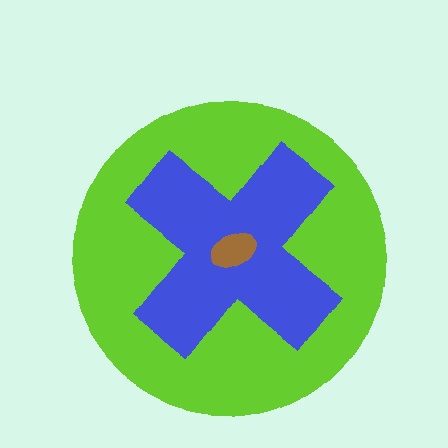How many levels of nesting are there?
3.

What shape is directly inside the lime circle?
The blue cross.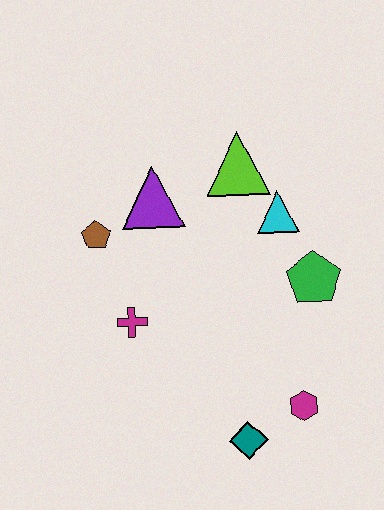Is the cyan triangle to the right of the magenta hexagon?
No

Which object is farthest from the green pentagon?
The brown pentagon is farthest from the green pentagon.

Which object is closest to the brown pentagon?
The purple triangle is closest to the brown pentagon.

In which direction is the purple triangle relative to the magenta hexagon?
The purple triangle is above the magenta hexagon.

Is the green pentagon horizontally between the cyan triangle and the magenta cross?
No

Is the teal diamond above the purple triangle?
No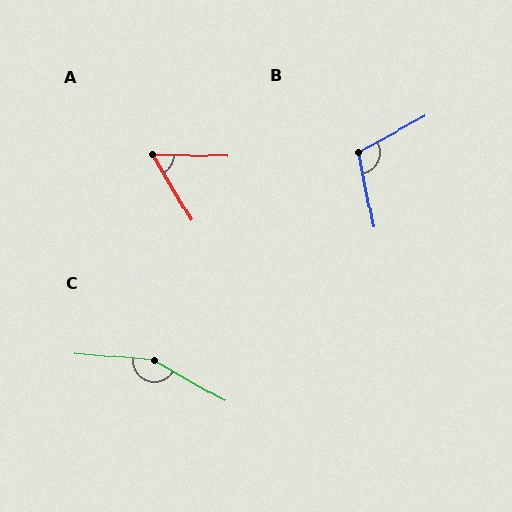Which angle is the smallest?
A, at approximately 58 degrees.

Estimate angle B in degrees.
Approximately 107 degrees.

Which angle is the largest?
C, at approximately 155 degrees.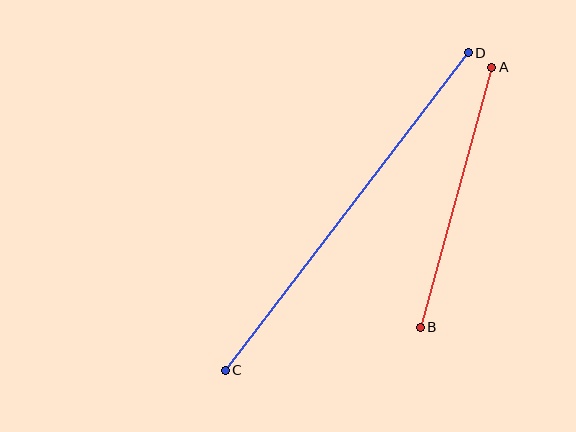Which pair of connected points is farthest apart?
Points C and D are farthest apart.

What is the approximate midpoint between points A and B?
The midpoint is at approximately (456, 197) pixels.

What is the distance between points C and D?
The distance is approximately 400 pixels.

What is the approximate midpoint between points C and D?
The midpoint is at approximately (347, 212) pixels.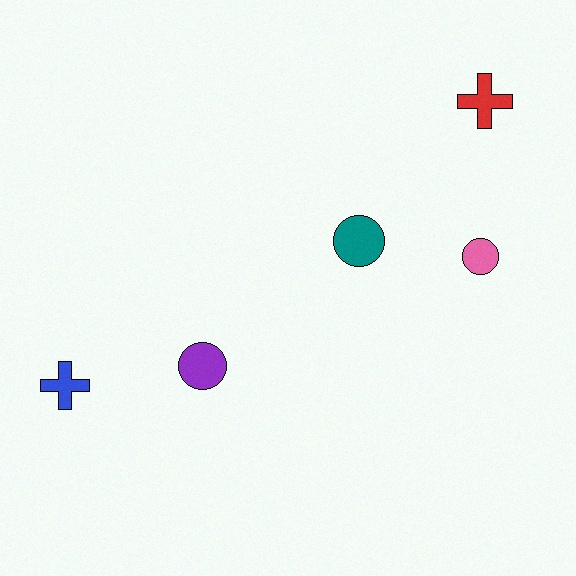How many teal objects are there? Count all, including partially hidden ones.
There is 1 teal object.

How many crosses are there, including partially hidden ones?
There are 2 crosses.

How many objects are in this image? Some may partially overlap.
There are 5 objects.